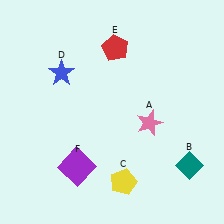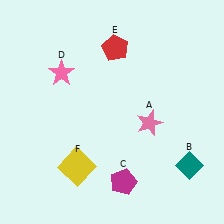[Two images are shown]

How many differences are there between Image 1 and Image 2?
There are 3 differences between the two images.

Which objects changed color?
C changed from yellow to magenta. D changed from blue to pink. F changed from purple to yellow.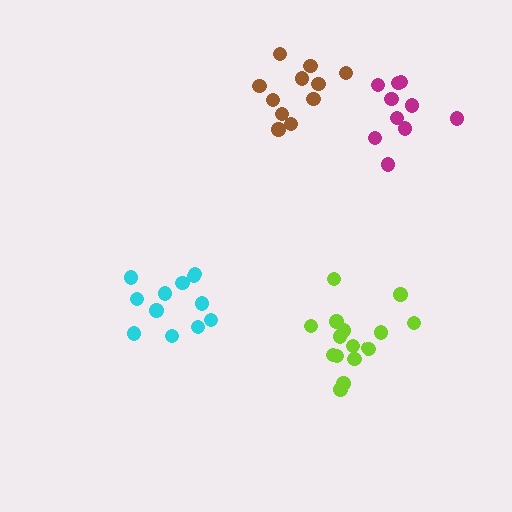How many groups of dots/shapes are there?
There are 4 groups.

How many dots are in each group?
Group 1: 15 dots, Group 2: 12 dots, Group 3: 11 dots, Group 4: 10 dots (48 total).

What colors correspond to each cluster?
The clusters are colored: lime, cyan, brown, magenta.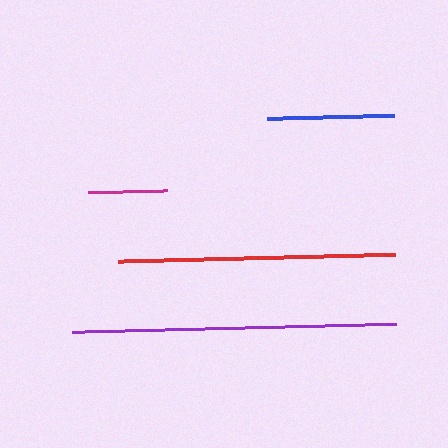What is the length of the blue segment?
The blue segment is approximately 127 pixels long.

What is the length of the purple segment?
The purple segment is approximately 324 pixels long.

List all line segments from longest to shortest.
From longest to shortest: purple, red, blue, magenta.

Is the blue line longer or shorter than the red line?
The red line is longer than the blue line.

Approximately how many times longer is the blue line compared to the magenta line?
The blue line is approximately 1.6 times the length of the magenta line.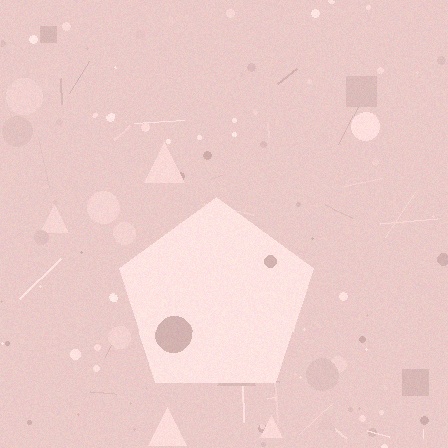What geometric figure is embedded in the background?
A pentagon is embedded in the background.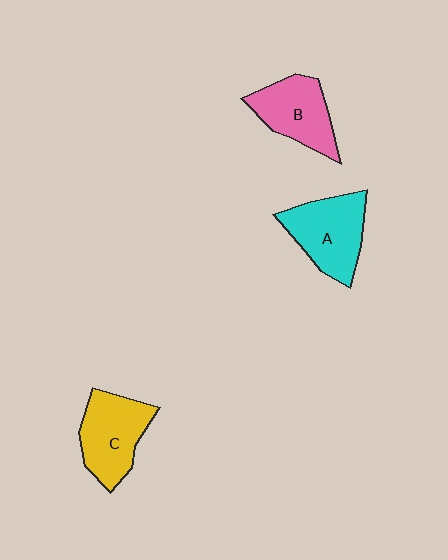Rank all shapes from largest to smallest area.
From largest to smallest: A (cyan), C (yellow), B (pink).